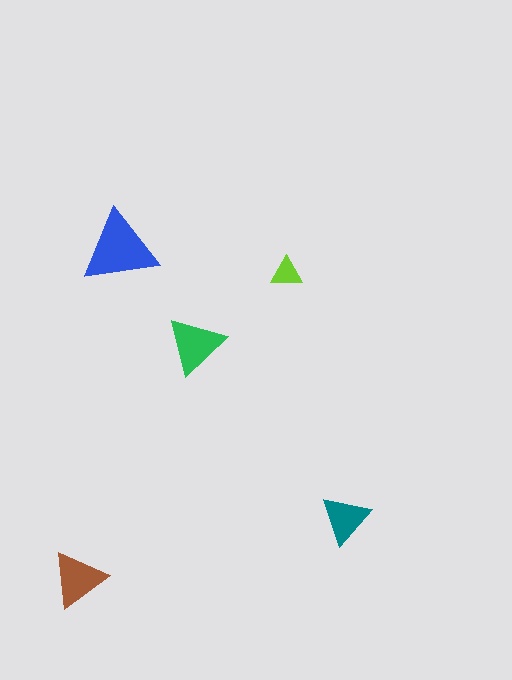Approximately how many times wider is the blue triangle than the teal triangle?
About 1.5 times wider.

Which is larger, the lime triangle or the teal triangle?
The teal one.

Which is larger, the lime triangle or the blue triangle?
The blue one.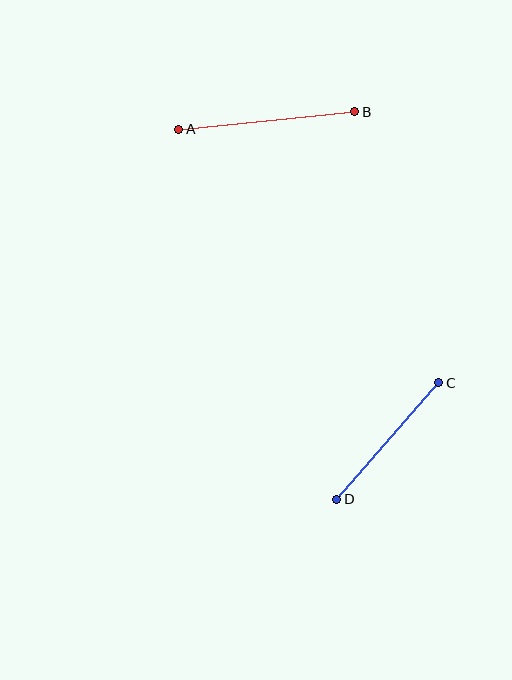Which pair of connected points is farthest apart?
Points A and B are farthest apart.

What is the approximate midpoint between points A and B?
The midpoint is at approximately (267, 120) pixels.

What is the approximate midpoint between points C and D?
The midpoint is at approximately (388, 441) pixels.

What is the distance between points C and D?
The distance is approximately 155 pixels.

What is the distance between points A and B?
The distance is approximately 177 pixels.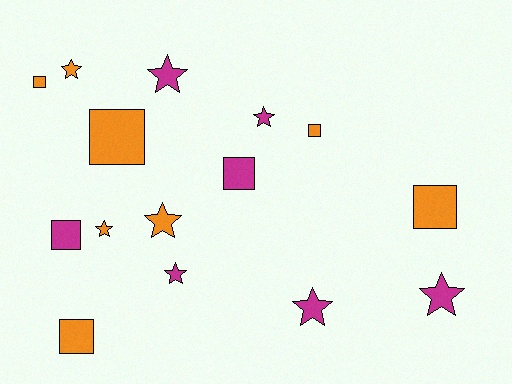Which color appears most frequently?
Orange, with 8 objects.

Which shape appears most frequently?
Star, with 8 objects.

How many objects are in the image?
There are 15 objects.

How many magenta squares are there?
There are 2 magenta squares.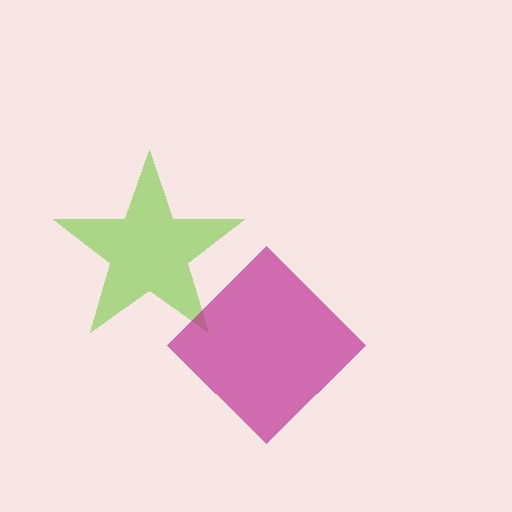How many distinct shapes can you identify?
There are 2 distinct shapes: a lime star, a magenta diamond.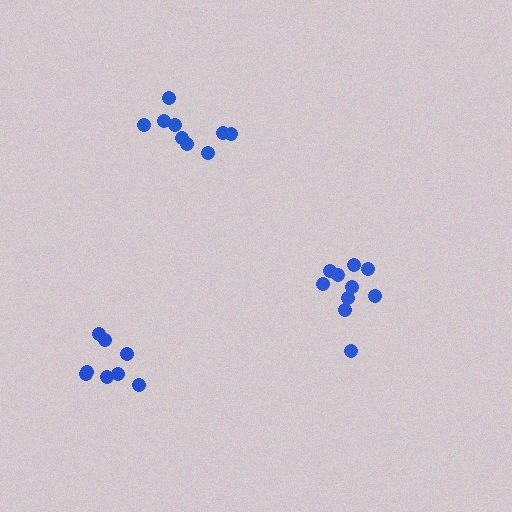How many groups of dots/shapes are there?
There are 3 groups.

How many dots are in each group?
Group 1: 9 dots, Group 2: 8 dots, Group 3: 10 dots (27 total).